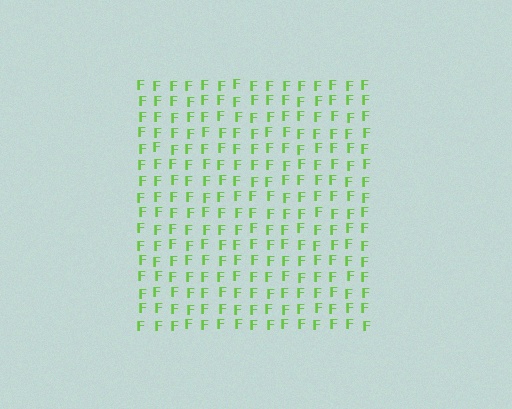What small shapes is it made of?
It is made of small letter F's.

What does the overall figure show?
The overall figure shows a square.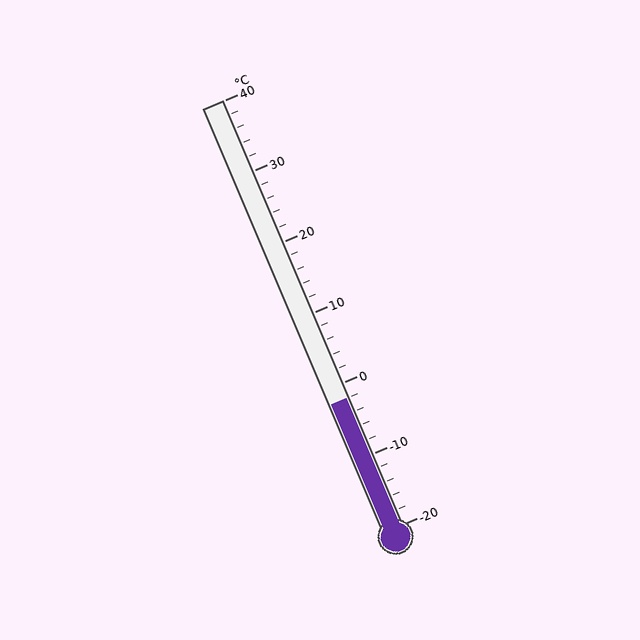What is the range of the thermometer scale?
The thermometer scale ranges from -20°C to 40°C.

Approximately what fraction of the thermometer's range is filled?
The thermometer is filled to approximately 30% of its range.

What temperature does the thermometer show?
The thermometer shows approximately -2°C.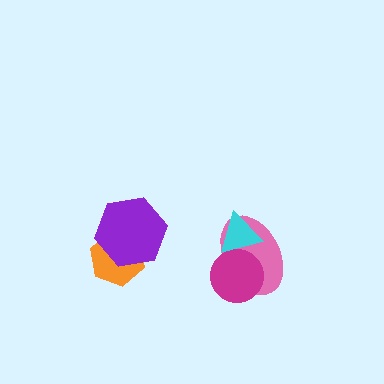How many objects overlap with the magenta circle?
2 objects overlap with the magenta circle.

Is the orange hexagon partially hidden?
Yes, it is partially covered by another shape.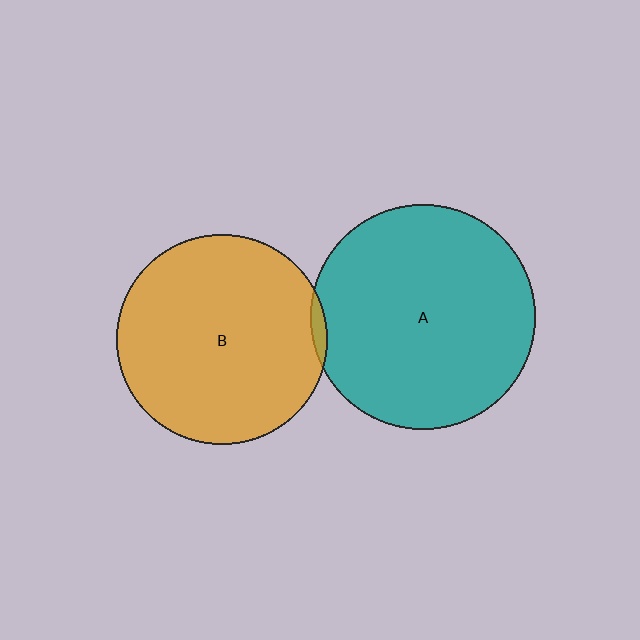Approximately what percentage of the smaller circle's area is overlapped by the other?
Approximately 5%.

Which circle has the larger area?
Circle A (teal).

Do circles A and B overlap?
Yes.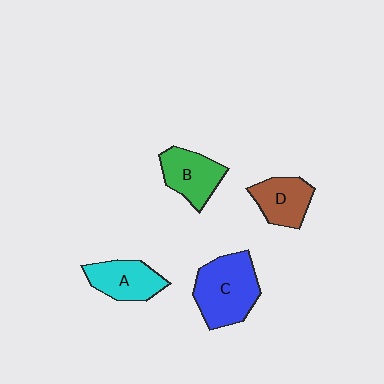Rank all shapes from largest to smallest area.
From largest to smallest: C (blue), B (green), A (cyan), D (brown).